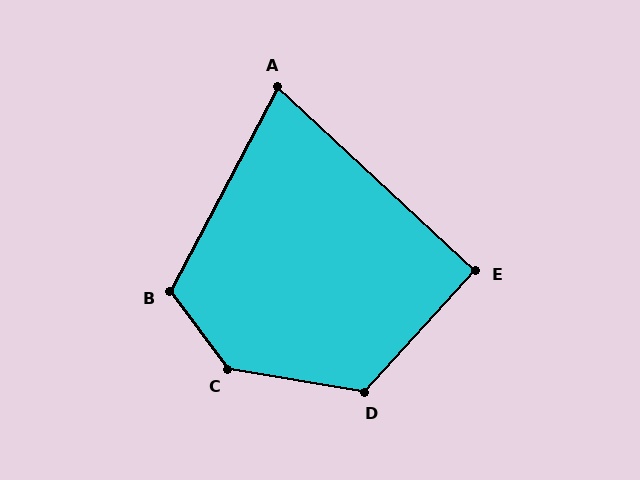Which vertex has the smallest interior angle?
A, at approximately 75 degrees.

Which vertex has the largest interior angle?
C, at approximately 136 degrees.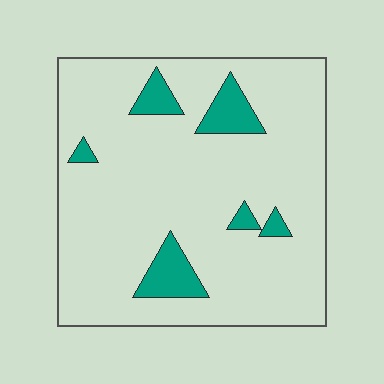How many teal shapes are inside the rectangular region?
6.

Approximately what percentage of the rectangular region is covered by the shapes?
Approximately 10%.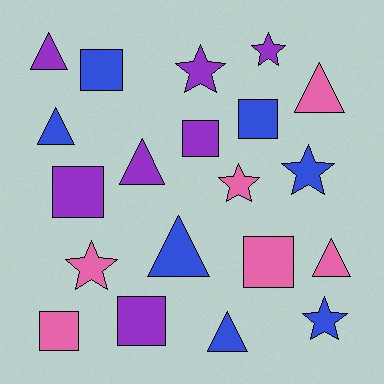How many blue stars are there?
There are 2 blue stars.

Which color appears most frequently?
Purple, with 7 objects.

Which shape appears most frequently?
Triangle, with 7 objects.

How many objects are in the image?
There are 20 objects.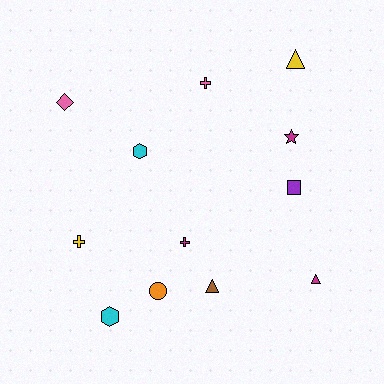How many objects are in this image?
There are 12 objects.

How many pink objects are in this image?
There are 2 pink objects.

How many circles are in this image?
There is 1 circle.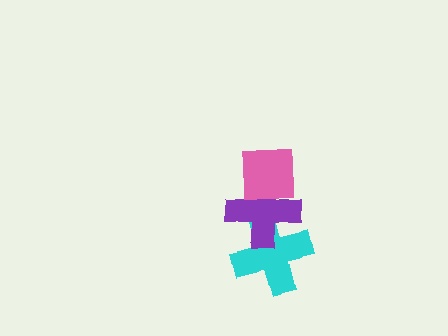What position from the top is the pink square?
The pink square is 1st from the top.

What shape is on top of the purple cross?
The pink square is on top of the purple cross.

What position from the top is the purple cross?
The purple cross is 2nd from the top.